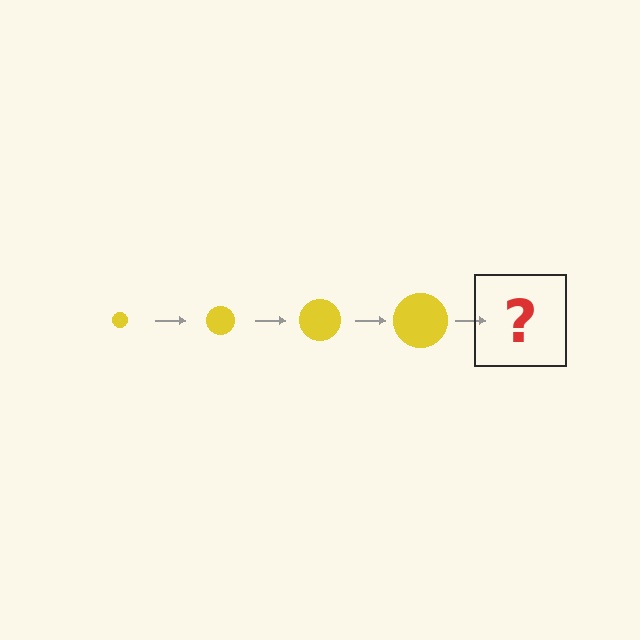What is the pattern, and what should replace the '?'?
The pattern is that the circle gets progressively larger each step. The '?' should be a yellow circle, larger than the previous one.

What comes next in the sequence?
The next element should be a yellow circle, larger than the previous one.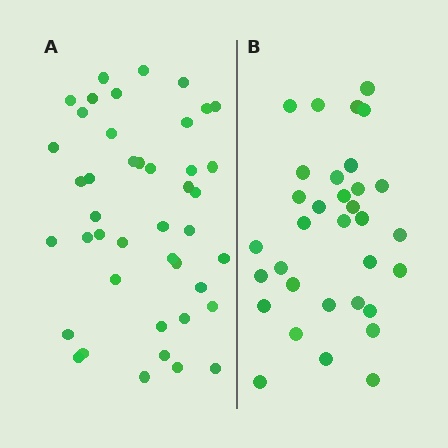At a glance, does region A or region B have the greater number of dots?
Region A (the left region) has more dots.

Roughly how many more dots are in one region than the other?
Region A has roughly 10 or so more dots than region B.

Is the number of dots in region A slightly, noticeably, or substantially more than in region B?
Region A has noticeably more, but not dramatically so. The ratio is roughly 1.3 to 1.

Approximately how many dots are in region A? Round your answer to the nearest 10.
About 40 dots. (The exact count is 43, which rounds to 40.)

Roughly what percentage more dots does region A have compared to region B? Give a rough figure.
About 30% more.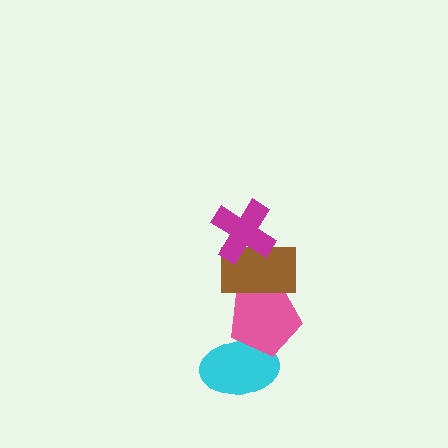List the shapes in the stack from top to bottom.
From top to bottom: the magenta cross, the brown rectangle, the pink pentagon, the cyan ellipse.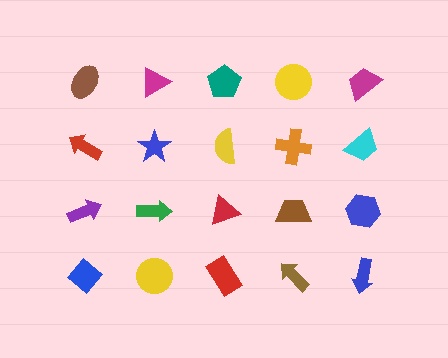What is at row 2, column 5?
A cyan trapezoid.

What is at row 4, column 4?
A brown arrow.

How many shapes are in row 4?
5 shapes.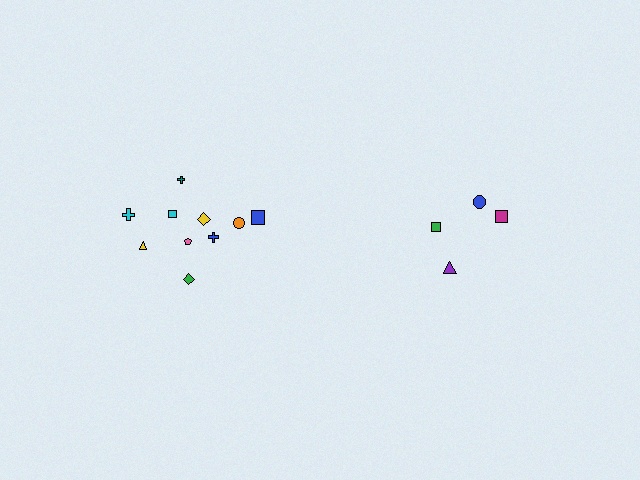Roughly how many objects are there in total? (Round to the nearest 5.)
Roughly 15 objects in total.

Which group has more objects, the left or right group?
The left group.